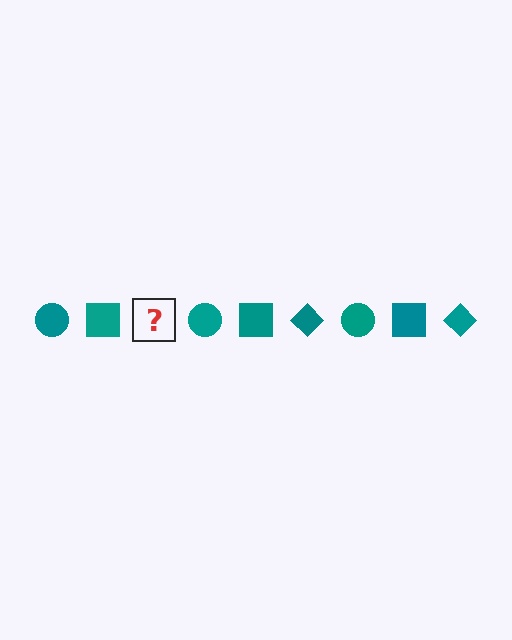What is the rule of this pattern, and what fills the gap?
The rule is that the pattern cycles through circle, square, diamond shapes in teal. The gap should be filled with a teal diamond.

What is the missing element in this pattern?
The missing element is a teal diamond.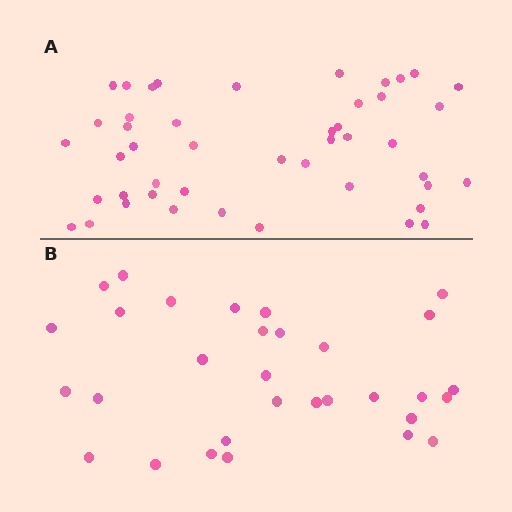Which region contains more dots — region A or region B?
Region A (the top region) has more dots.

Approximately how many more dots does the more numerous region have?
Region A has approximately 15 more dots than region B.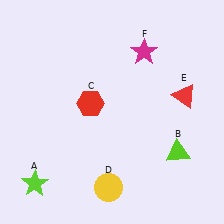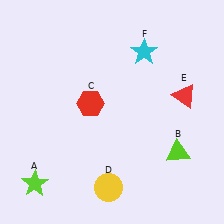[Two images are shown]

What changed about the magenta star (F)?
In Image 1, F is magenta. In Image 2, it changed to cyan.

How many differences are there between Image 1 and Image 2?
There is 1 difference between the two images.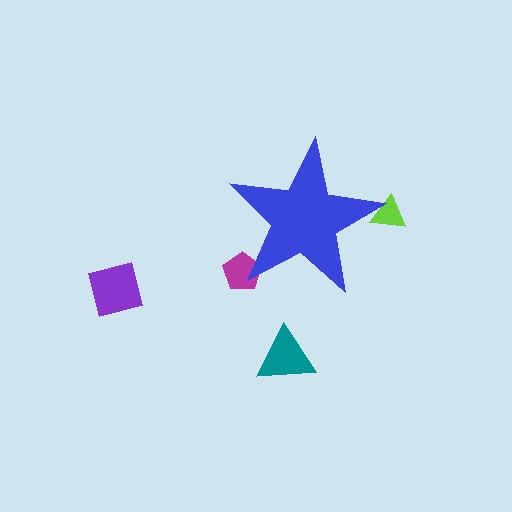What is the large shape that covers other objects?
A blue star.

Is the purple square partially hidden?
No, the purple square is fully visible.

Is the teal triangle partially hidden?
No, the teal triangle is fully visible.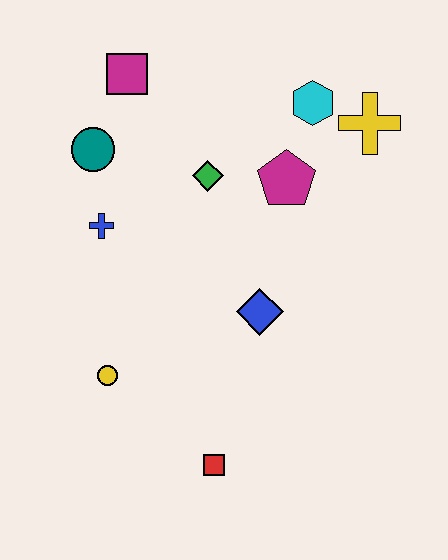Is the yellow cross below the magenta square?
Yes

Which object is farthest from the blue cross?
The yellow cross is farthest from the blue cross.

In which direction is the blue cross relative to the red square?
The blue cross is above the red square.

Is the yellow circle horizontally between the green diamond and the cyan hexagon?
No